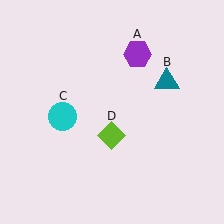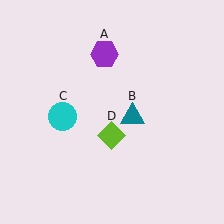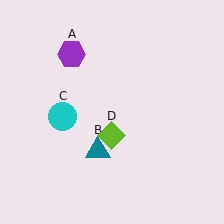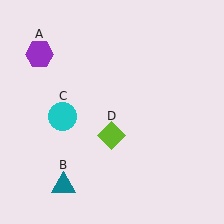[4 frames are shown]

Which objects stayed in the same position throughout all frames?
Cyan circle (object C) and lime diamond (object D) remained stationary.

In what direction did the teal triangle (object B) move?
The teal triangle (object B) moved down and to the left.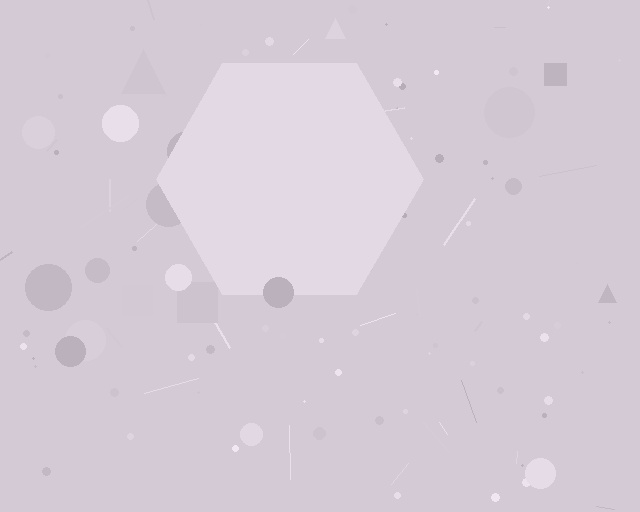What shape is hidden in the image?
A hexagon is hidden in the image.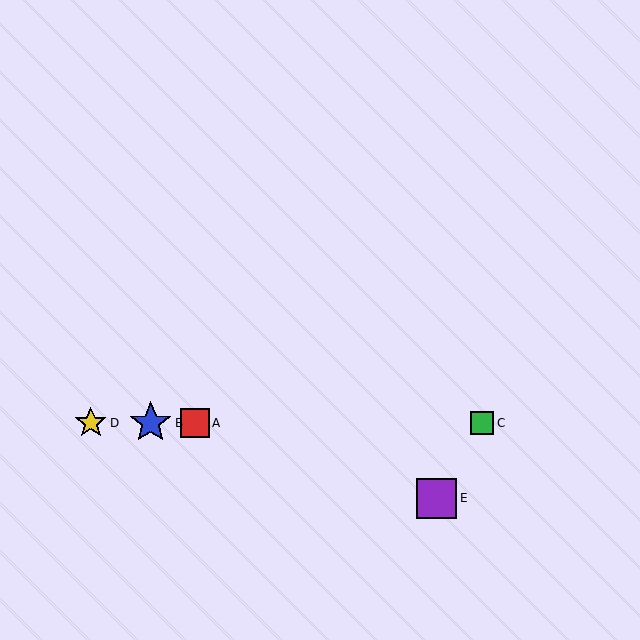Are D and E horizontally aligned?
No, D is at y≈423 and E is at y≈498.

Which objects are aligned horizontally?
Objects A, B, C, D are aligned horizontally.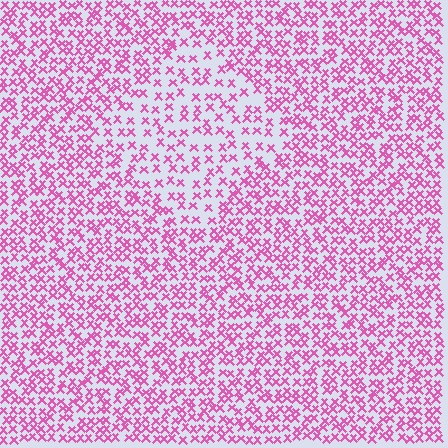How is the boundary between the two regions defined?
The boundary is defined by a change in element density (approximately 1.8x ratio). All elements are the same color, size, and shape.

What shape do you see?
I see a diamond.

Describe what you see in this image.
The image contains small pink elements arranged at two different densities. A diamond-shaped region is visible where the elements are less densely packed than the surrounding area.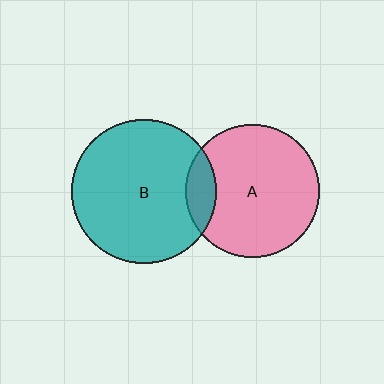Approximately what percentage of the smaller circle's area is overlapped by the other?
Approximately 15%.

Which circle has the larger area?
Circle B (teal).